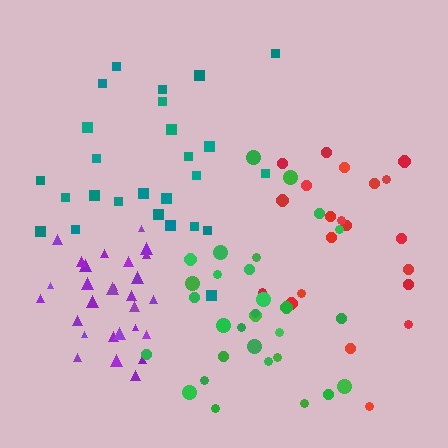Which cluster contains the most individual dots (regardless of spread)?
Green (30).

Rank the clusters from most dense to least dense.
purple, teal, green, red.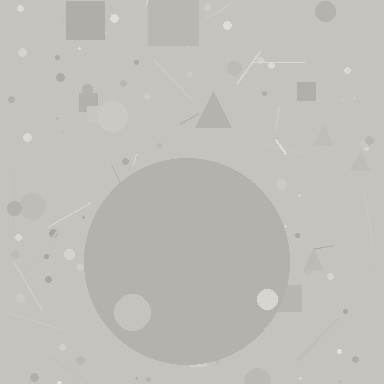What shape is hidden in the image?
A circle is hidden in the image.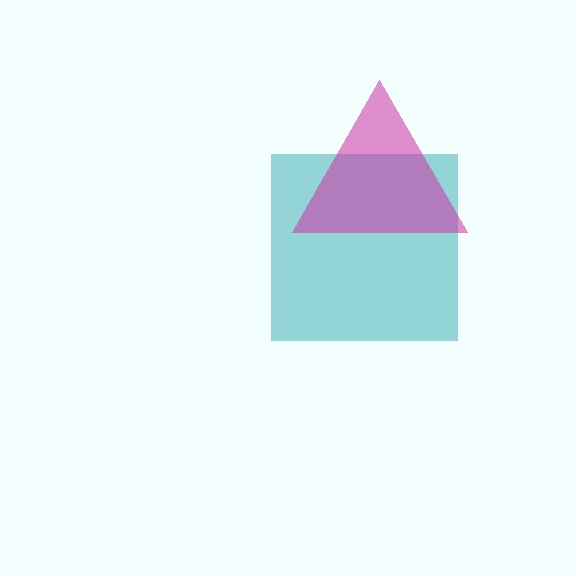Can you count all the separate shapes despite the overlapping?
Yes, there are 2 separate shapes.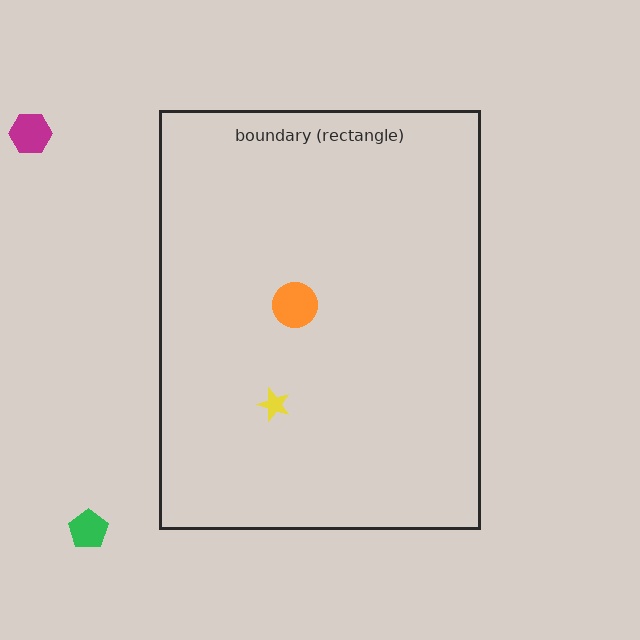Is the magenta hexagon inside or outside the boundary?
Outside.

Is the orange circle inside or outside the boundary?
Inside.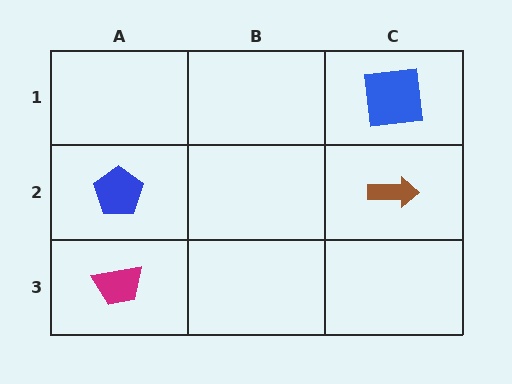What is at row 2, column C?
A brown arrow.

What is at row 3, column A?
A magenta trapezoid.